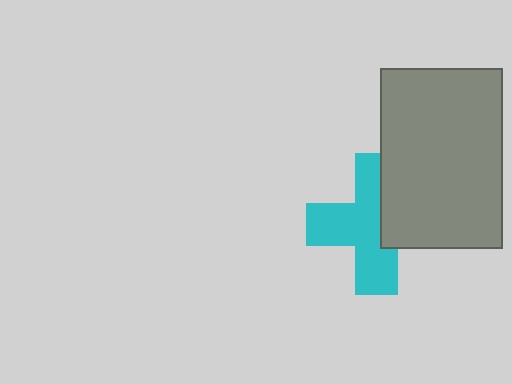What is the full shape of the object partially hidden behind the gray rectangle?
The partially hidden object is a cyan cross.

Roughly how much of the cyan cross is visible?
About half of it is visible (roughly 62%).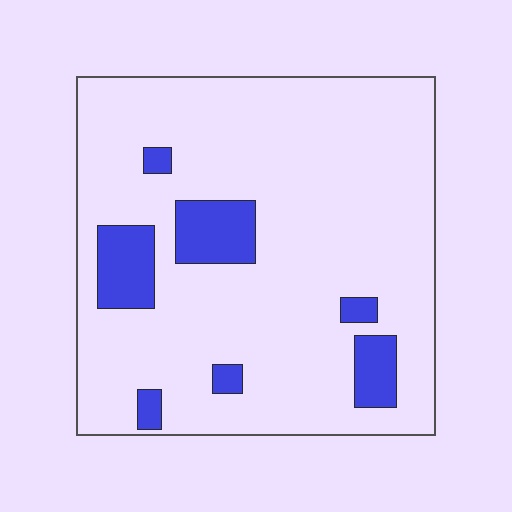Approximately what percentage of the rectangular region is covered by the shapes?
Approximately 15%.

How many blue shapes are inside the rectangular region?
7.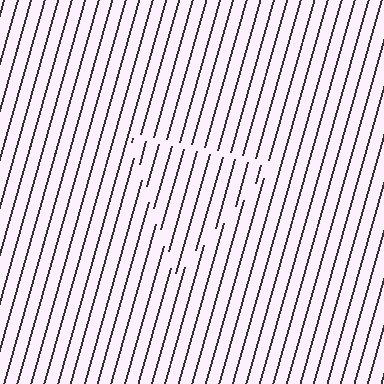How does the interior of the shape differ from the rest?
The interior of the shape contains the same grating, shifted by half a period — the contour is defined by the phase discontinuity where line-ends from the inner and outer gratings abut.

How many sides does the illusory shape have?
3 sides — the line-ends trace a triangle.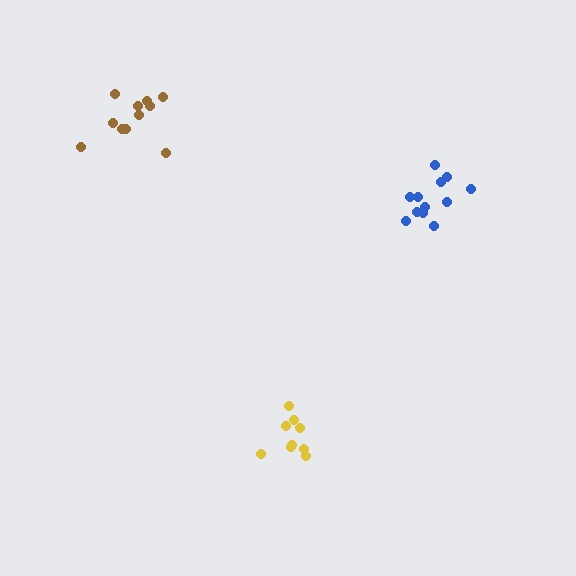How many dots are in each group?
Group 1: 11 dots, Group 2: 9 dots, Group 3: 12 dots (32 total).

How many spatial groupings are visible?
There are 3 spatial groupings.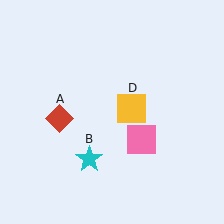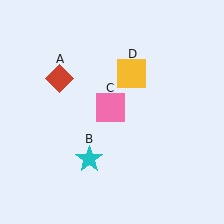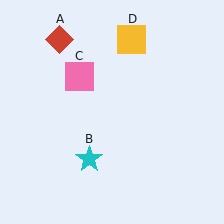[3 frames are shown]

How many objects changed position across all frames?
3 objects changed position: red diamond (object A), pink square (object C), yellow square (object D).